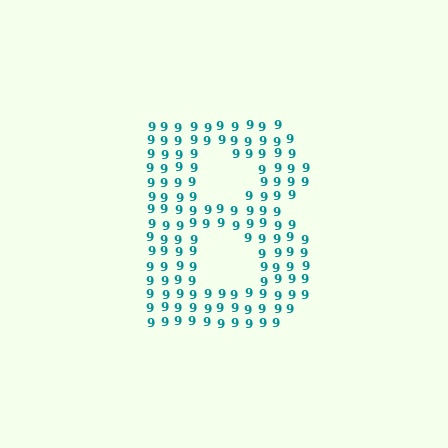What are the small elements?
The small elements are digit 9's.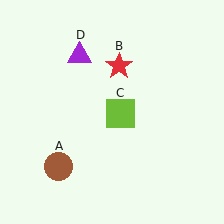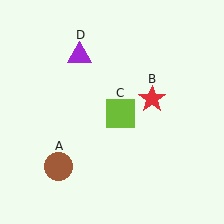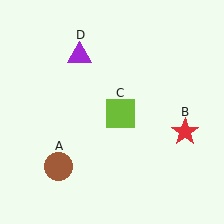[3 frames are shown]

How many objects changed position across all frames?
1 object changed position: red star (object B).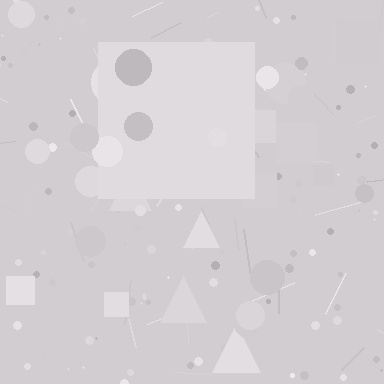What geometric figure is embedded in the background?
A square is embedded in the background.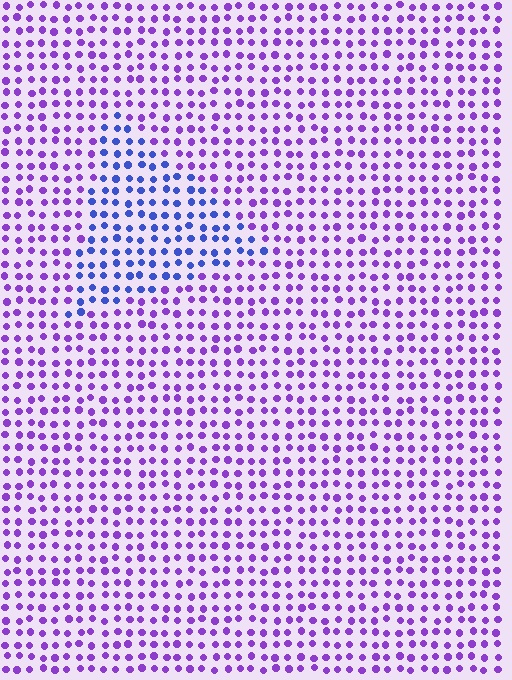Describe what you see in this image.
The image is filled with small purple elements in a uniform arrangement. A triangle-shaped region is visible where the elements are tinted to a slightly different hue, forming a subtle color boundary.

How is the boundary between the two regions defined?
The boundary is defined purely by a slight shift in hue (about 43 degrees). Spacing, size, and orientation are identical on both sides.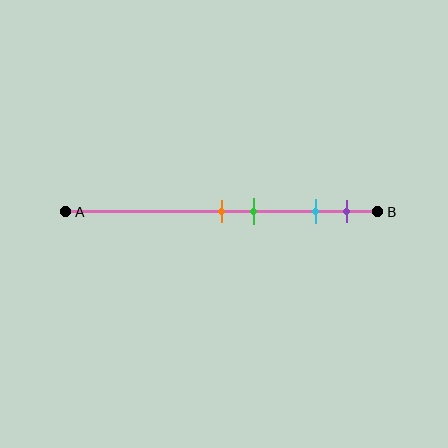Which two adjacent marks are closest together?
The orange and green marks are the closest adjacent pair.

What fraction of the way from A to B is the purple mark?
The purple mark is approximately 90% (0.9) of the way from A to B.